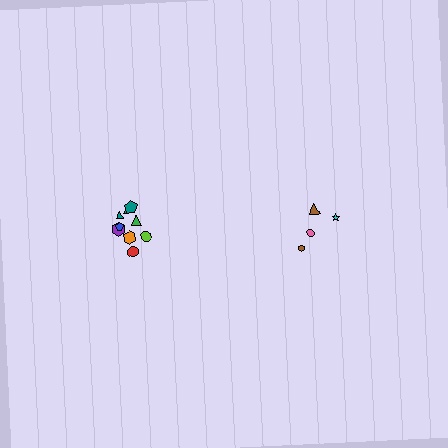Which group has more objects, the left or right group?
The left group.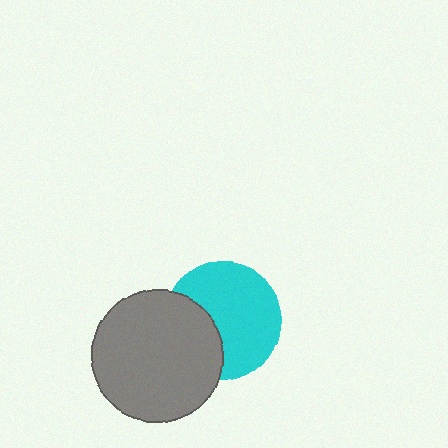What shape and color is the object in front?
The object in front is a gray circle.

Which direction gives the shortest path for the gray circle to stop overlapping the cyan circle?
Moving left gives the shortest separation.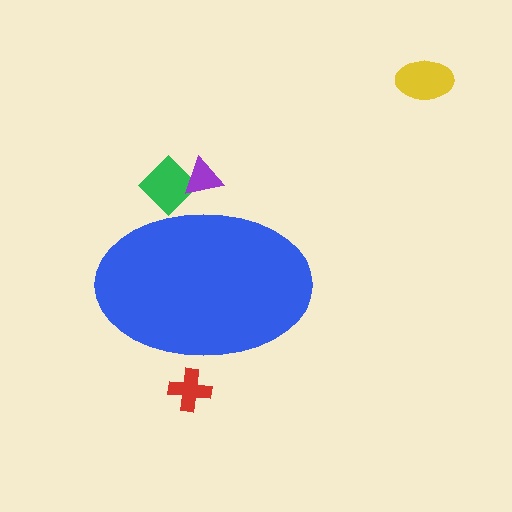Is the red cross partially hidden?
Yes, the red cross is partially hidden behind the blue ellipse.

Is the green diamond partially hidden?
Yes, the green diamond is partially hidden behind the blue ellipse.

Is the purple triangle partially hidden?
Yes, the purple triangle is partially hidden behind the blue ellipse.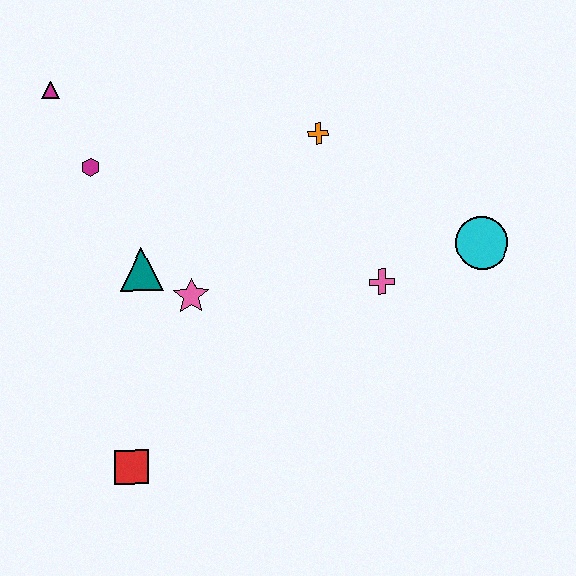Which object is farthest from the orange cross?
The red square is farthest from the orange cross.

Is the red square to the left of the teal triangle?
Yes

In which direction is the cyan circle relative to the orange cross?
The cyan circle is to the right of the orange cross.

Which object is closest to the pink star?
The teal triangle is closest to the pink star.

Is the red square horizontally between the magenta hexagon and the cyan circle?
Yes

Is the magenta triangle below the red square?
No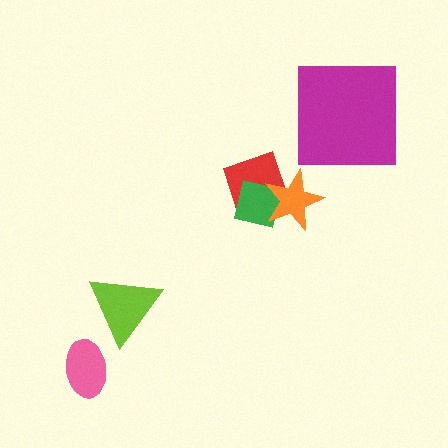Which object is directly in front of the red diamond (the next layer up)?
The green square is directly in front of the red diamond.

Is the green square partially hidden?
Yes, it is partially covered by another shape.